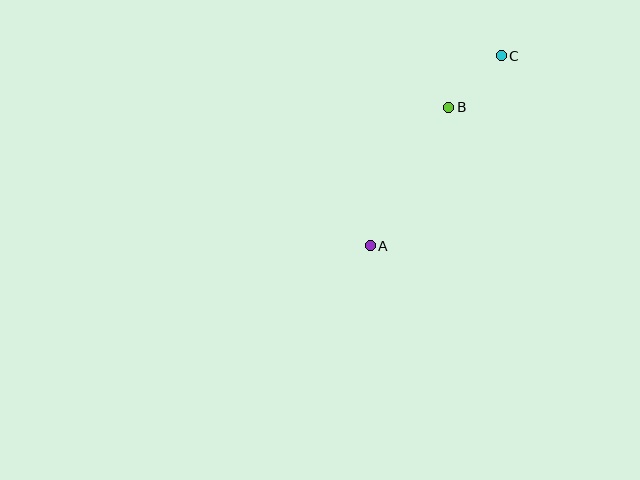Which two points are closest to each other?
Points B and C are closest to each other.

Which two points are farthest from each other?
Points A and C are farthest from each other.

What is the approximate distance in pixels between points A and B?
The distance between A and B is approximately 159 pixels.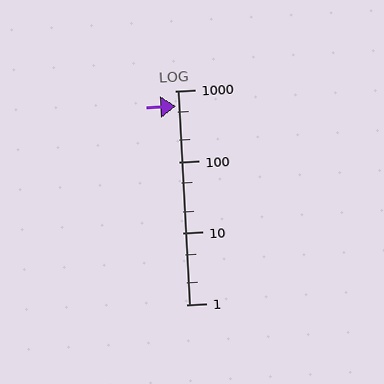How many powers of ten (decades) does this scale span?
The scale spans 3 decades, from 1 to 1000.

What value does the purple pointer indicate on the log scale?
The pointer indicates approximately 610.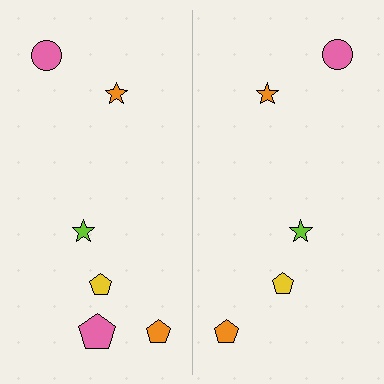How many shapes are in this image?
There are 11 shapes in this image.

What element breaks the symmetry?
A pink pentagon is missing from the right side.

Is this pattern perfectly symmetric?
No, the pattern is not perfectly symmetric. A pink pentagon is missing from the right side.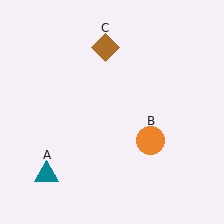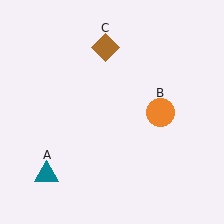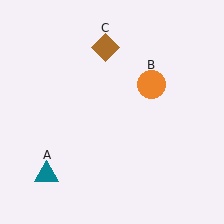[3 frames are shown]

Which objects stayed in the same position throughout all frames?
Teal triangle (object A) and brown diamond (object C) remained stationary.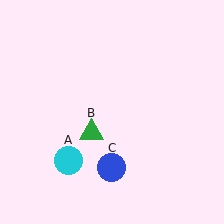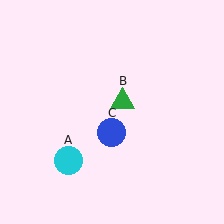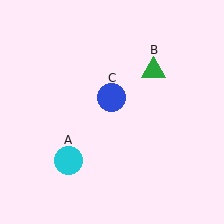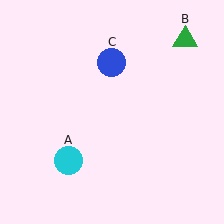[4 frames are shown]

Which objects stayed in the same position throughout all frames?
Cyan circle (object A) remained stationary.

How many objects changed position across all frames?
2 objects changed position: green triangle (object B), blue circle (object C).